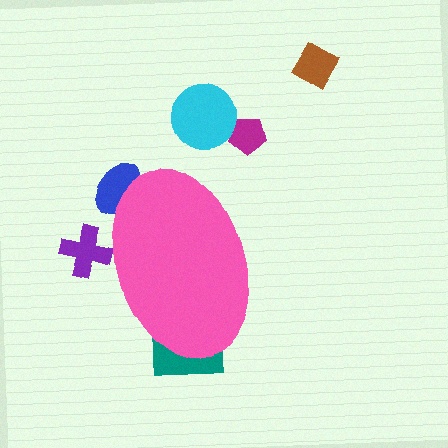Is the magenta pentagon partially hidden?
No, the magenta pentagon is fully visible.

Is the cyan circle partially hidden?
No, the cyan circle is fully visible.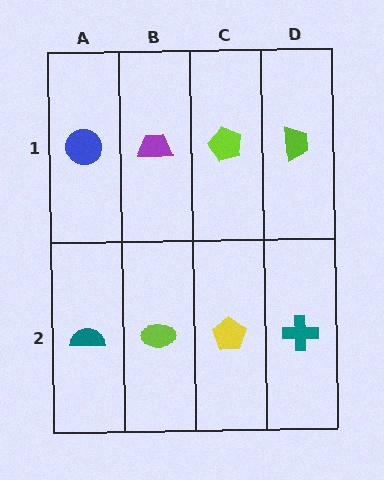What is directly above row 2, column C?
A lime pentagon.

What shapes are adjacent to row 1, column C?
A yellow pentagon (row 2, column C), a purple trapezoid (row 1, column B), a lime trapezoid (row 1, column D).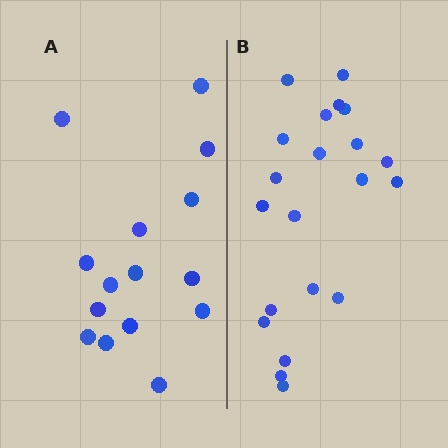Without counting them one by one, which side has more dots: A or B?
Region B (the right region) has more dots.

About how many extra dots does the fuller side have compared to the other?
Region B has about 6 more dots than region A.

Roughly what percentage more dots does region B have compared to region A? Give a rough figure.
About 40% more.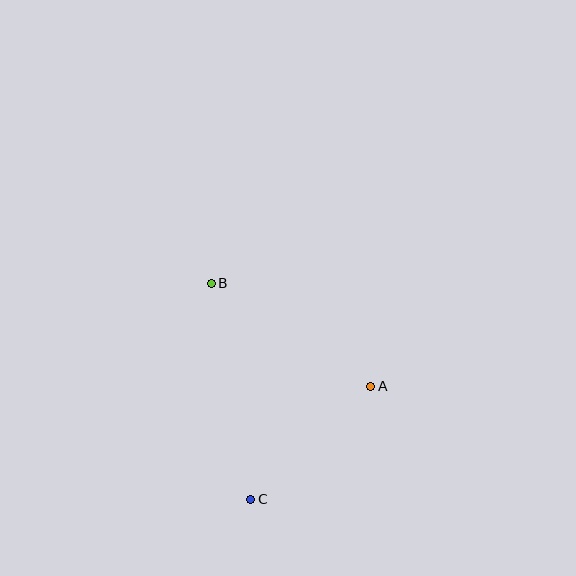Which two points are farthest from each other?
Points B and C are farthest from each other.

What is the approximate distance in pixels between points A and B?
The distance between A and B is approximately 190 pixels.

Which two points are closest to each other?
Points A and C are closest to each other.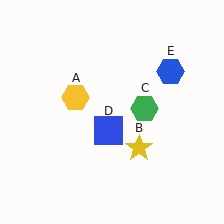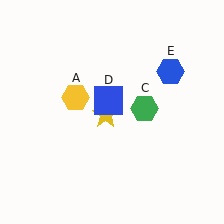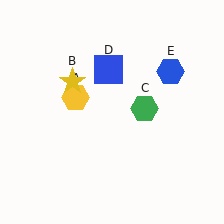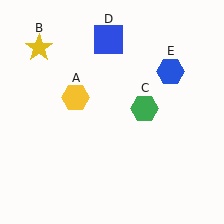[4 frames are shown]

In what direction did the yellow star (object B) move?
The yellow star (object B) moved up and to the left.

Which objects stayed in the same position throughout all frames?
Yellow hexagon (object A) and green hexagon (object C) and blue hexagon (object E) remained stationary.